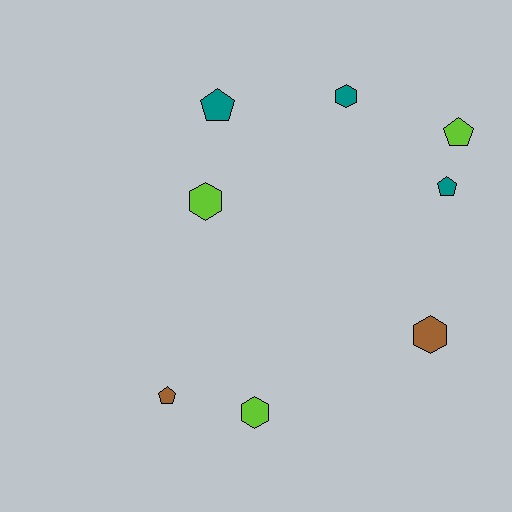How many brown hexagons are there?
There is 1 brown hexagon.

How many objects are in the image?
There are 8 objects.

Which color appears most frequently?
Teal, with 3 objects.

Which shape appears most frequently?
Hexagon, with 4 objects.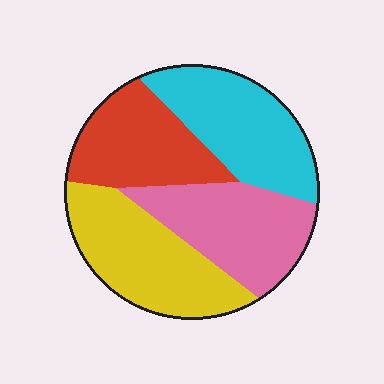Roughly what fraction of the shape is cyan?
Cyan takes up between a sixth and a third of the shape.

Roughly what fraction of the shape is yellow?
Yellow covers around 25% of the shape.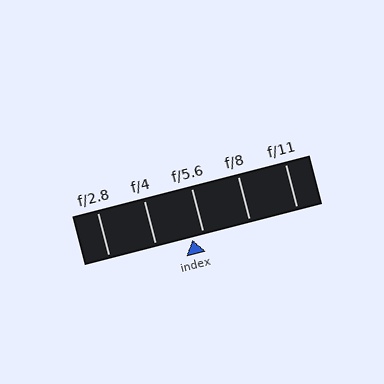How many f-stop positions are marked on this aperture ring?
There are 5 f-stop positions marked.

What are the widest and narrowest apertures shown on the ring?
The widest aperture shown is f/2.8 and the narrowest is f/11.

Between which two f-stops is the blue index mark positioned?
The index mark is between f/4 and f/5.6.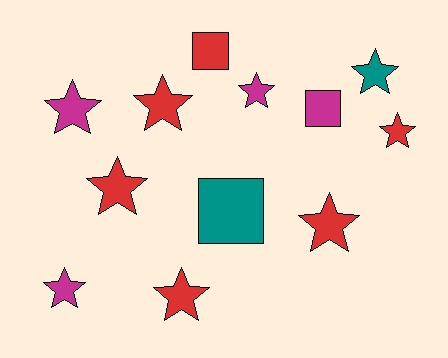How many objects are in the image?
There are 12 objects.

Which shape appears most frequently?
Star, with 9 objects.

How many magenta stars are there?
There are 3 magenta stars.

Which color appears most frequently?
Red, with 6 objects.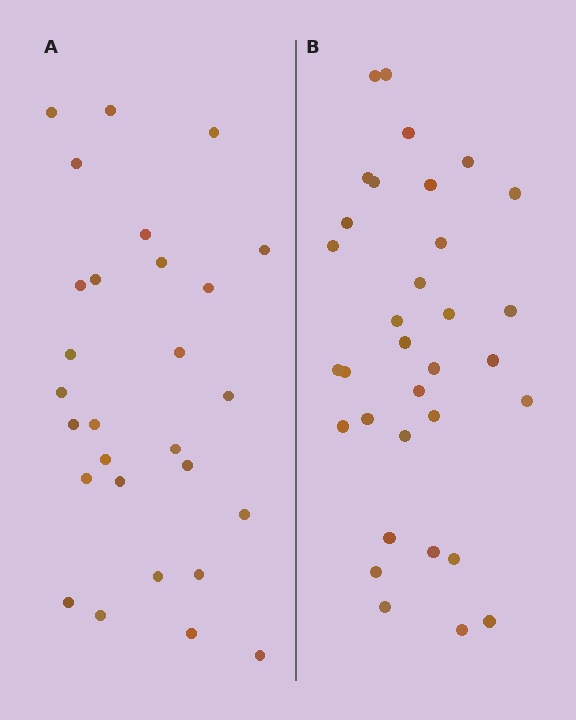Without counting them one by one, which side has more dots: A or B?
Region B (the right region) has more dots.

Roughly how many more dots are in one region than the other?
Region B has about 5 more dots than region A.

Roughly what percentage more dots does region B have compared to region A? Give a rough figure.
About 20% more.